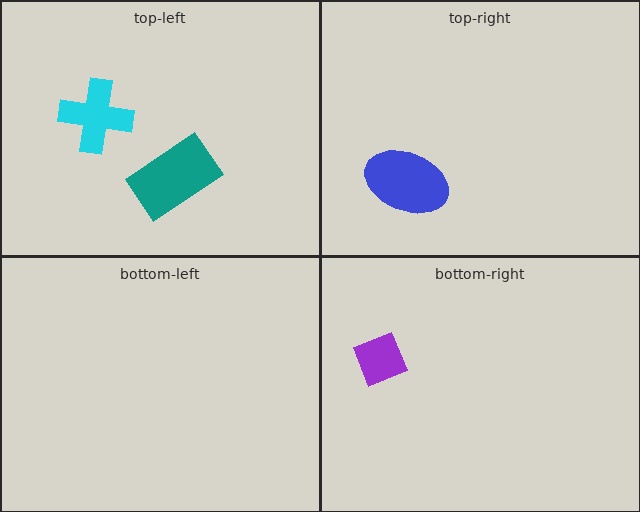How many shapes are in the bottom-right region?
1.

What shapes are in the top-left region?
The cyan cross, the teal rectangle.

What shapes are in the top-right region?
The blue ellipse.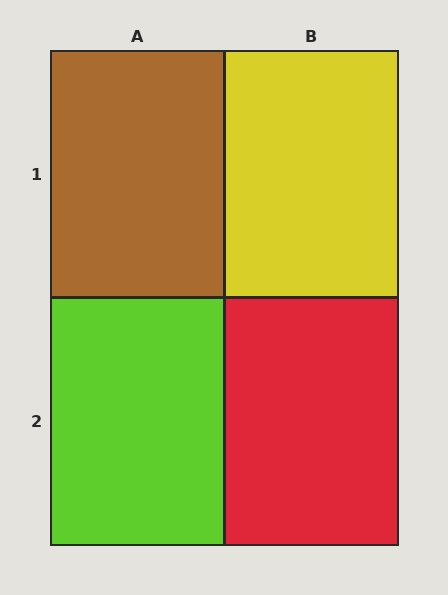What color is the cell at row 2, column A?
Lime.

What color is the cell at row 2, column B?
Red.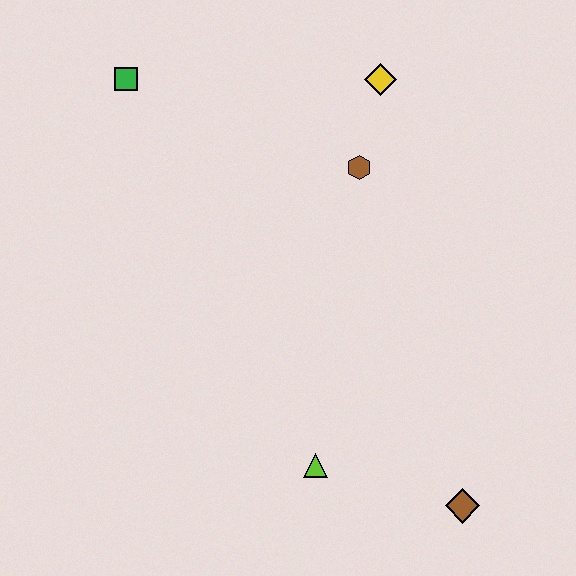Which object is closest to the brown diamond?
The lime triangle is closest to the brown diamond.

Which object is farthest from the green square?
The brown diamond is farthest from the green square.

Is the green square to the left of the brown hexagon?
Yes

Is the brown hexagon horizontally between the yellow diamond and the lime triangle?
Yes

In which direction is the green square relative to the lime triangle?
The green square is above the lime triangle.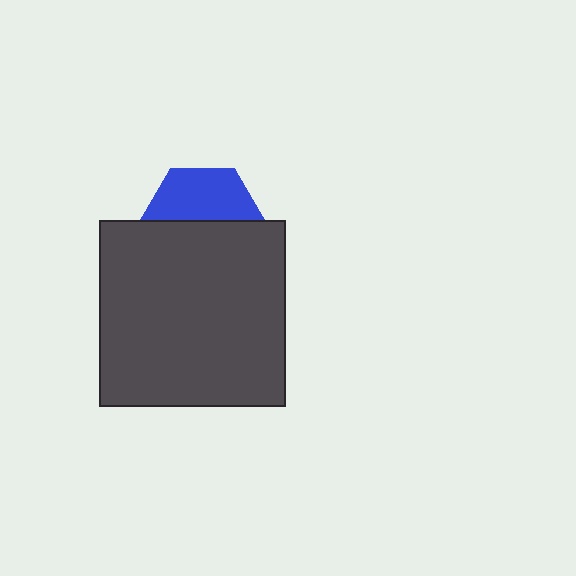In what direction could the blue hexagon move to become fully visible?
The blue hexagon could move up. That would shift it out from behind the dark gray square entirely.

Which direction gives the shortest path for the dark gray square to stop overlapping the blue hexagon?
Moving down gives the shortest separation.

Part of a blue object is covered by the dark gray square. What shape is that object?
It is a hexagon.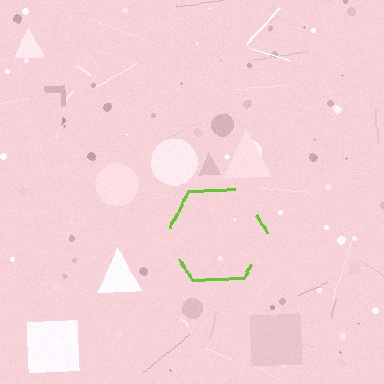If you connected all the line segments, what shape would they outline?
They would outline a hexagon.